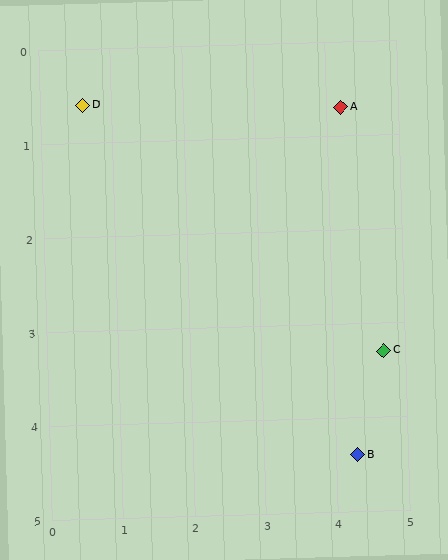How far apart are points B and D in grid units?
Points B and D are about 5.3 grid units apart.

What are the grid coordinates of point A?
Point A is at approximately (4.2, 0.7).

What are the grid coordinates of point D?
Point D is at approximately (0.6, 0.6).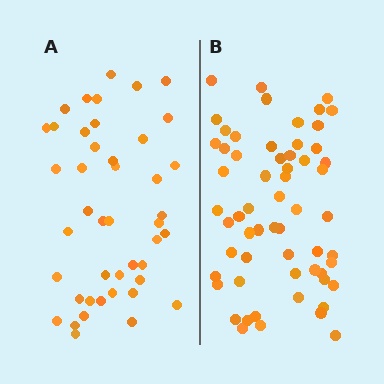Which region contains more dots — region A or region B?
Region B (the right region) has more dots.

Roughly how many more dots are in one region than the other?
Region B has approximately 15 more dots than region A.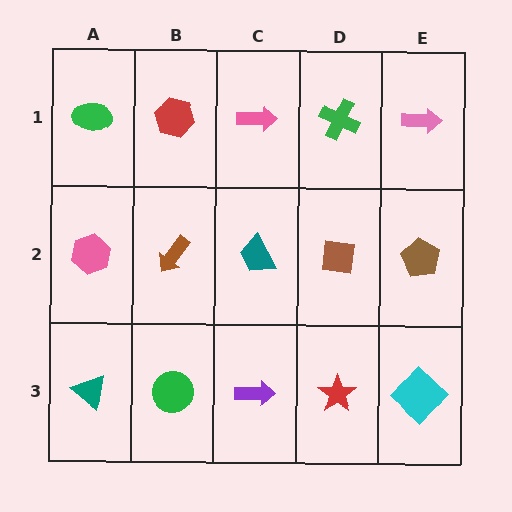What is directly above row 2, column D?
A green cross.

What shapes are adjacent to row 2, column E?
A pink arrow (row 1, column E), a cyan diamond (row 3, column E), a brown square (row 2, column D).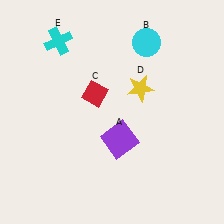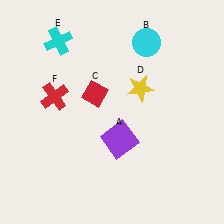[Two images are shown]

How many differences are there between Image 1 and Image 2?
There is 1 difference between the two images.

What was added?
A red cross (F) was added in Image 2.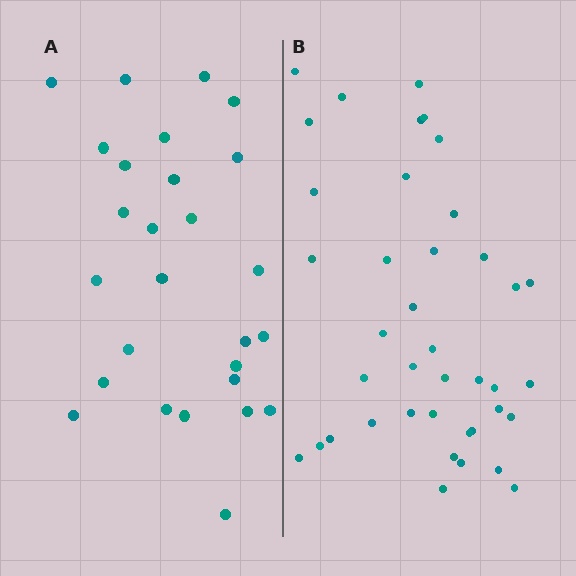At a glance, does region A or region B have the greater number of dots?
Region B (the right region) has more dots.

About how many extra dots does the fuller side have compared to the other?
Region B has approximately 15 more dots than region A.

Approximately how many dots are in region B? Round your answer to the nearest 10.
About 40 dots.